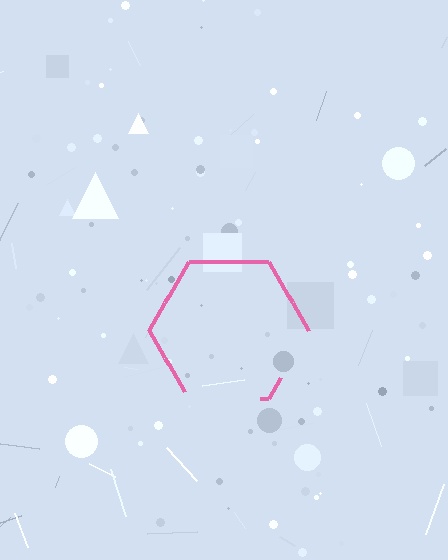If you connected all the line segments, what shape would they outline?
They would outline a hexagon.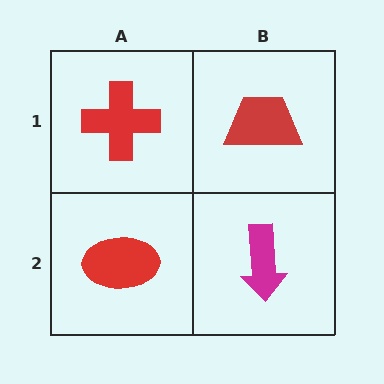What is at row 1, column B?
A red trapezoid.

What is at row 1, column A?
A red cross.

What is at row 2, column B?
A magenta arrow.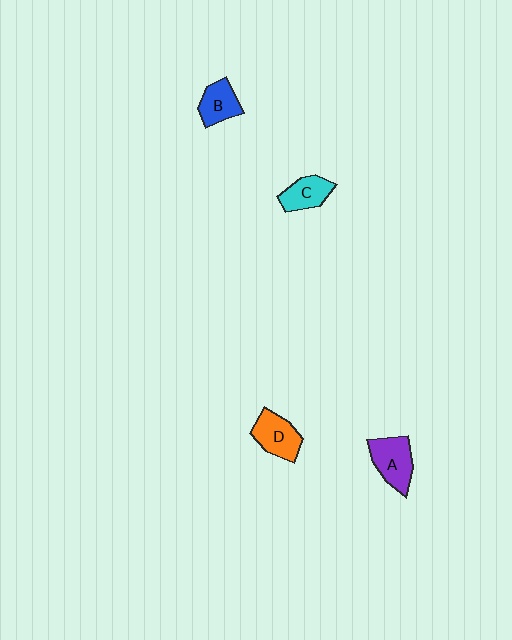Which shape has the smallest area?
Shape C (cyan).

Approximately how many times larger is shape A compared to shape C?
Approximately 1.3 times.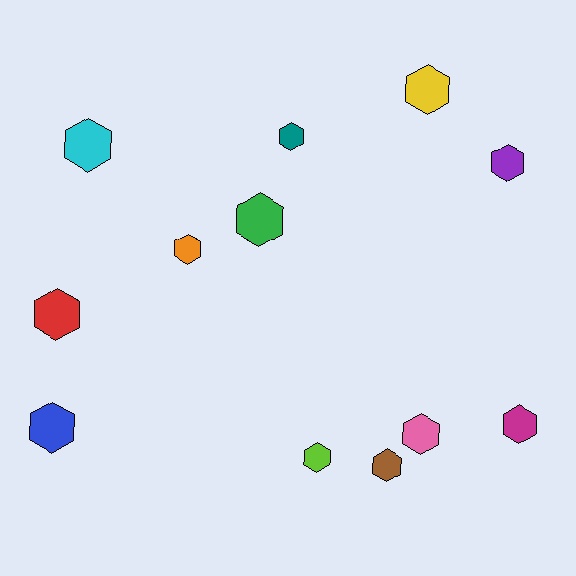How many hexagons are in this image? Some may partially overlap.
There are 12 hexagons.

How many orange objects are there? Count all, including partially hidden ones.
There is 1 orange object.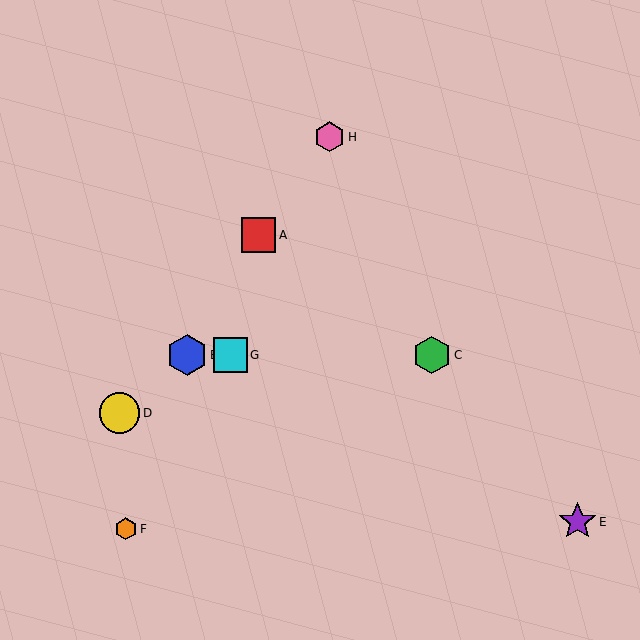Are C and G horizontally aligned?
Yes, both are at y≈355.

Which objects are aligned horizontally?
Objects B, C, G are aligned horizontally.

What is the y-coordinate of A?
Object A is at y≈235.